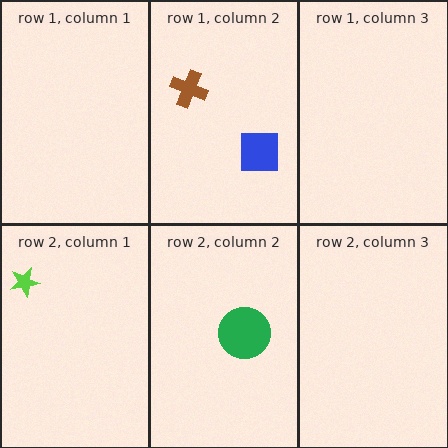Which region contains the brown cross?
The row 1, column 2 region.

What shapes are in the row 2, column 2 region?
The green circle.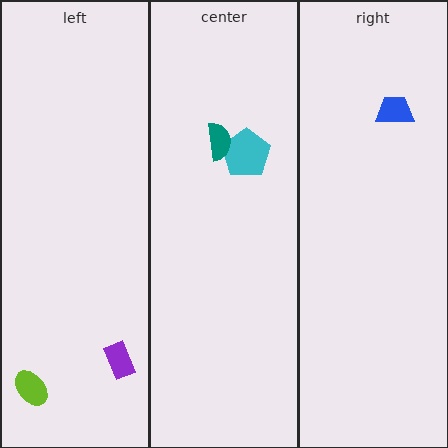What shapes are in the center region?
The cyan pentagon, the teal semicircle.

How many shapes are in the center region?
2.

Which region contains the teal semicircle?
The center region.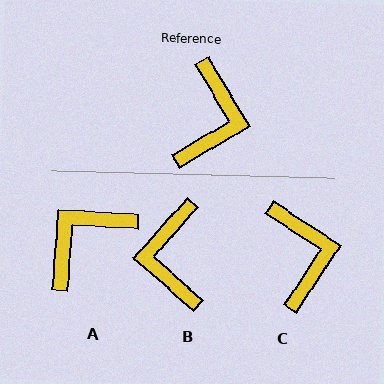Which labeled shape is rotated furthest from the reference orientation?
B, about 162 degrees away.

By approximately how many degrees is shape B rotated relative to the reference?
Approximately 162 degrees clockwise.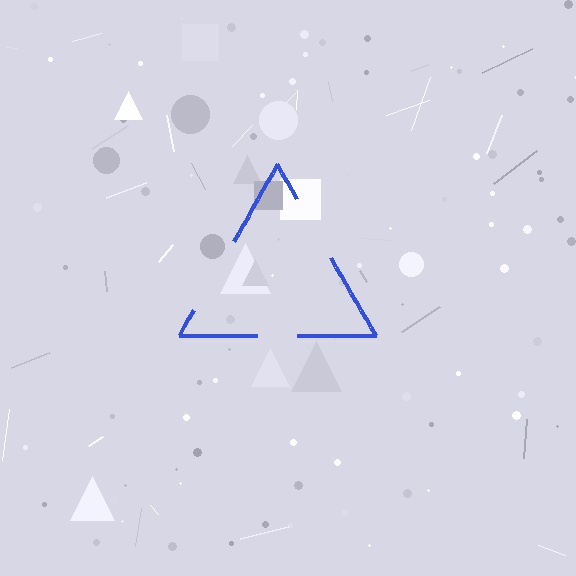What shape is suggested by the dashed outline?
The dashed outline suggests a triangle.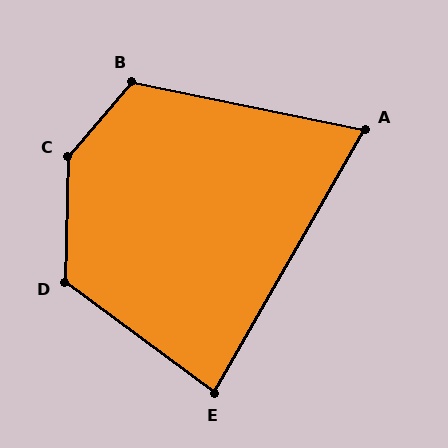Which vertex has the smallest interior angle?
A, at approximately 72 degrees.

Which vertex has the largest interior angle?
C, at approximately 141 degrees.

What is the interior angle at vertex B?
Approximately 118 degrees (obtuse).